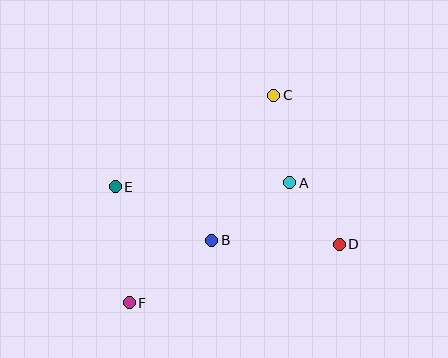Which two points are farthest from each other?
Points C and F are farthest from each other.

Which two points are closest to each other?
Points A and D are closest to each other.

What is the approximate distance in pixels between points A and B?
The distance between A and B is approximately 97 pixels.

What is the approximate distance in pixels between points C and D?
The distance between C and D is approximately 163 pixels.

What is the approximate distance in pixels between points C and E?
The distance between C and E is approximately 183 pixels.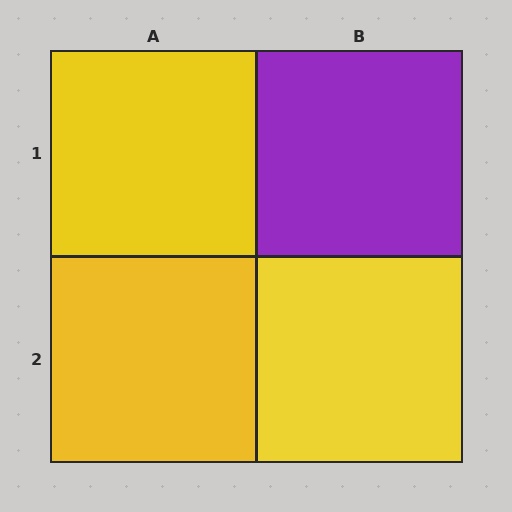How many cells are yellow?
3 cells are yellow.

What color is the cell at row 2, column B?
Yellow.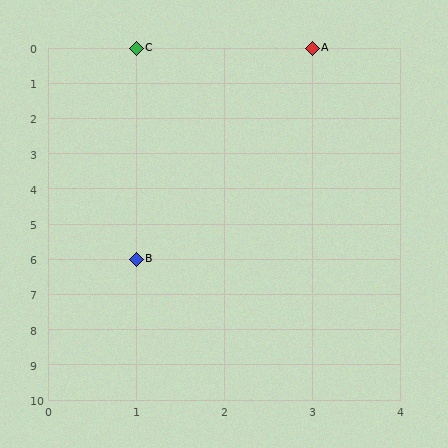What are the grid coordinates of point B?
Point B is at grid coordinates (1, 6).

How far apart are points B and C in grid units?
Points B and C are 6 rows apart.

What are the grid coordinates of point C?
Point C is at grid coordinates (1, 0).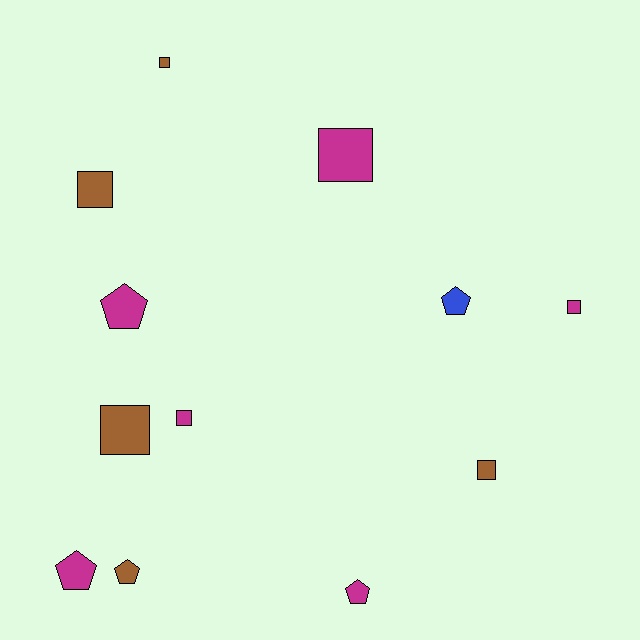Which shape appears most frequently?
Square, with 7 objects.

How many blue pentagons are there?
There is 1 blue pentagon.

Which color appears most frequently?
Magenta, with 6 objects.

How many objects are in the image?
There are 12 objects.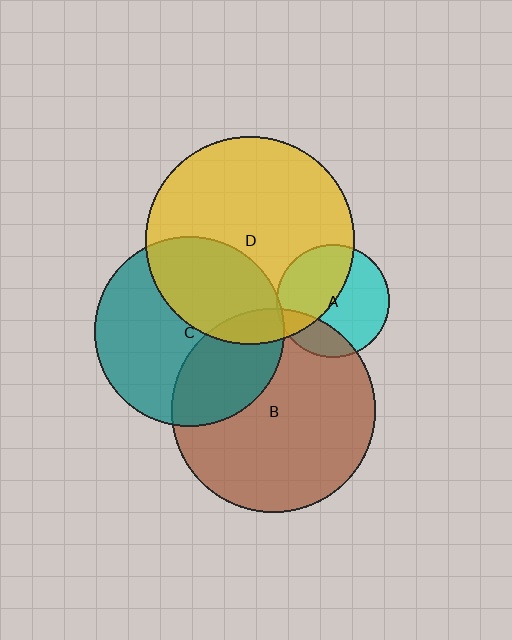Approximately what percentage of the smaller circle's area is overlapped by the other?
Approximately 45%.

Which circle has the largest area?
Circle D (yellow).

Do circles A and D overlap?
Yes.